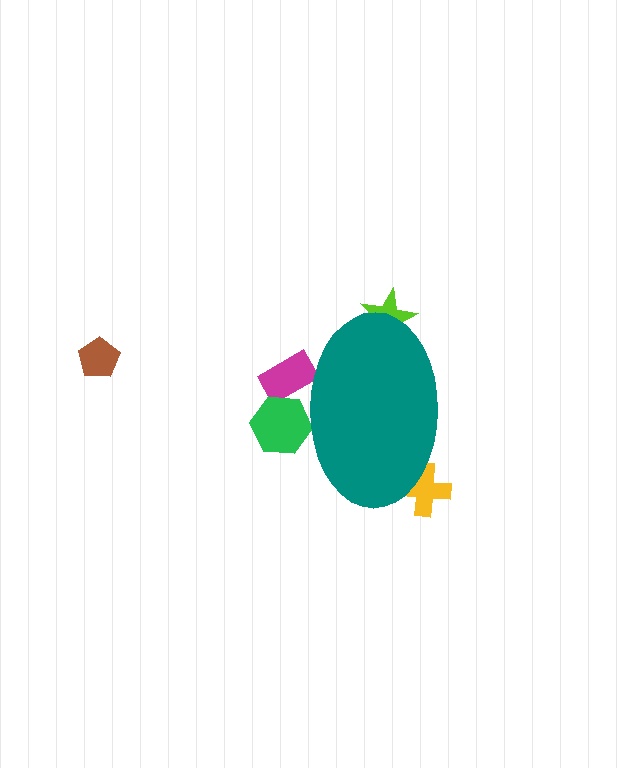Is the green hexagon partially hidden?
Yes, the green hexagon is partially hidden behind the teal ellipse.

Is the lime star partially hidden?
Yes, the lime star is partially hidden behind the teal ellipse.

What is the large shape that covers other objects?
A teal ellipse.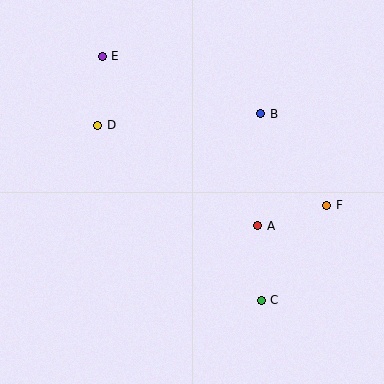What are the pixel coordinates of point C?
Point C is at (261, 300).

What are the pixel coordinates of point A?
Point A is at (258, 226).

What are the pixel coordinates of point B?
Point B is at (261, 114).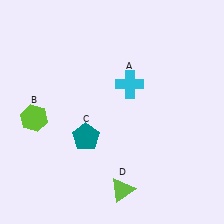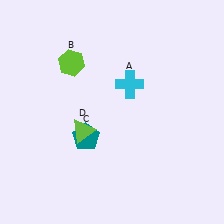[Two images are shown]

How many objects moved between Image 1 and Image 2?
2 objects moved between the two images.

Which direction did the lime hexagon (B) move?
The lime hexagon (B) moved up.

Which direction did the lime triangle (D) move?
The lime triangle (D) moved up.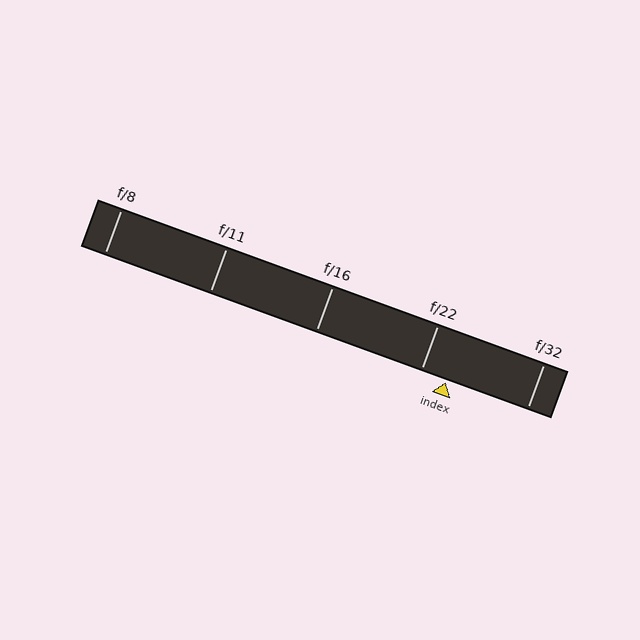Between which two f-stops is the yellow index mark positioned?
The index mark is between f/22 and f/32.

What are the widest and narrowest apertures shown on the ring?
The widest aperture shown is f/8 and the narrowest is f/32.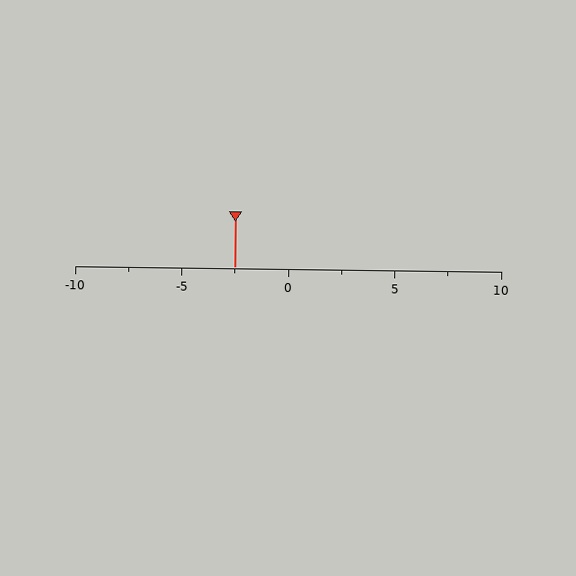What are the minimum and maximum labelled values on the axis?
The axis runs from -10 to 10.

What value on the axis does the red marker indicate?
The marker indicates approximately -2.5.